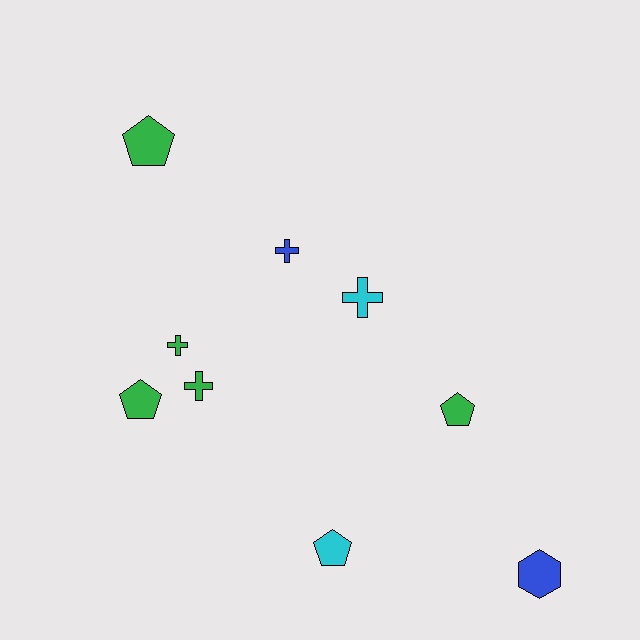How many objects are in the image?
There are 9 objects.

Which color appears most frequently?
Green, with 5 objects.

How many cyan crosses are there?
There is 1 cyan cross.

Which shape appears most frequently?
Pentagon, with 4 objects.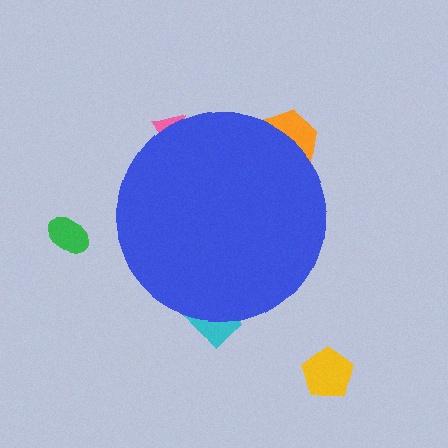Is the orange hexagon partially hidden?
Yes, the orange hexagon is partially hidden behind the blue circle.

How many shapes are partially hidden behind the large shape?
3 shapes are partially hidden.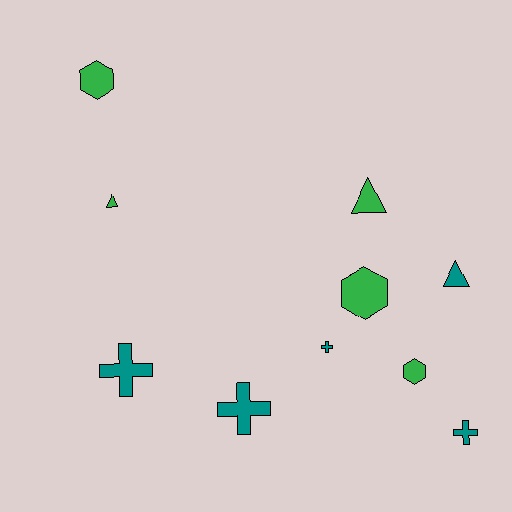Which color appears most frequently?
Teal, with 5 objects.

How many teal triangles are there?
There is 1 teal triangle.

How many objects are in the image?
There are 10 objects.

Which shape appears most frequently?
Cross, with 4 objects.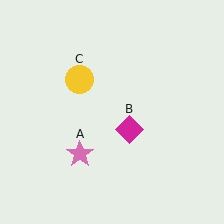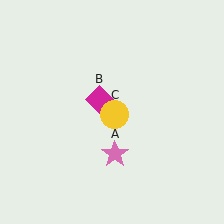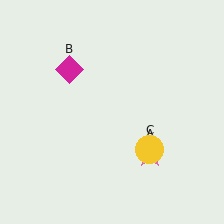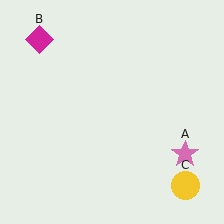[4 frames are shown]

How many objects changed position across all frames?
3 objects changed position: pink star (object A), magenta diamond (object B), yellow circle (object C).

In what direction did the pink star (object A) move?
The pink star (object A) moved right.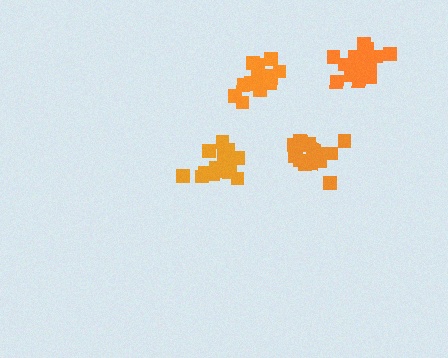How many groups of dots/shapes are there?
There are 4 groups.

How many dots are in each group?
Group 1: 16 dots, Group 2: 18 dots, Group 3: 15 dots, Group 4: 15 dots (64 total).